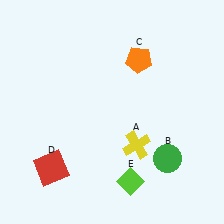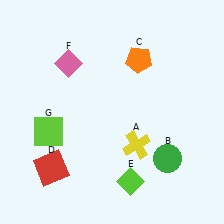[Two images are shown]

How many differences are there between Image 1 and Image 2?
There are 2 differences between the two images.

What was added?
A pink diamond (F), a lime square (G) were added in Image 2.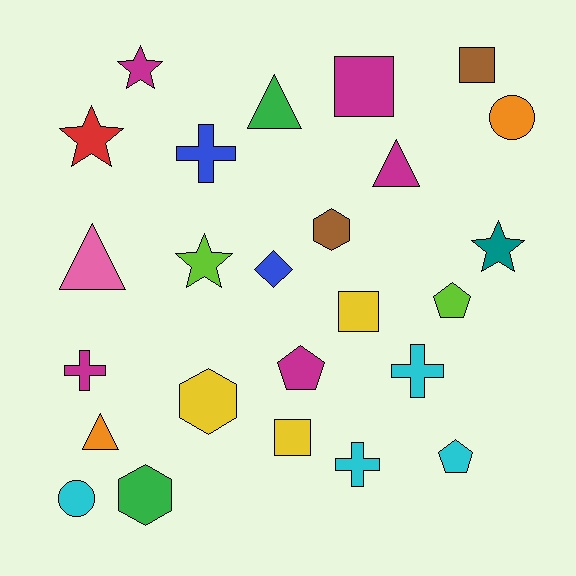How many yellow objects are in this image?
There are 3 yellow objects.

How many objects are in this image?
There are 25 objects.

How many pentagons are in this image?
There are 3 pentagons.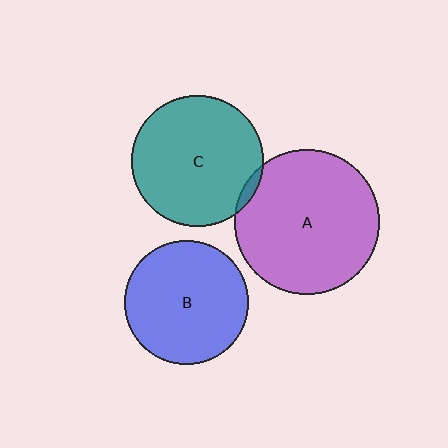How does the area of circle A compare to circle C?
Approximately 1.2 times.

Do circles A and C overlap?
Yes.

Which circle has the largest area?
Circle A (purple).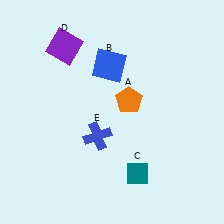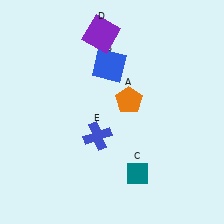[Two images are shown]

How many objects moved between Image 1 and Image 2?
1 object moved between the two images.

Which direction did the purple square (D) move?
The purple square (D) moved right.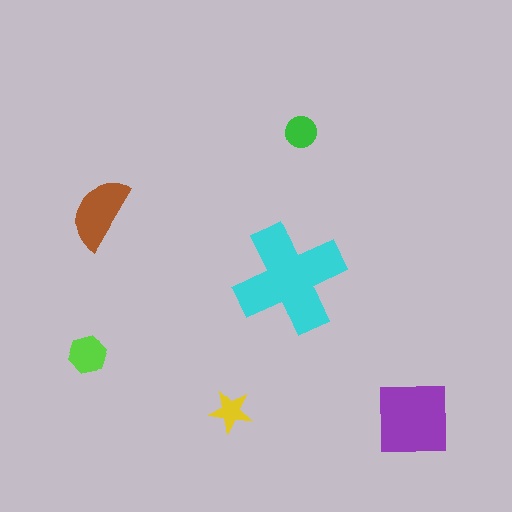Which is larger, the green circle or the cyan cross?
The cyan cross.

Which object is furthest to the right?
The purple square is rightmost.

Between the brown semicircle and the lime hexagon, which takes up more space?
The brown semicircle.